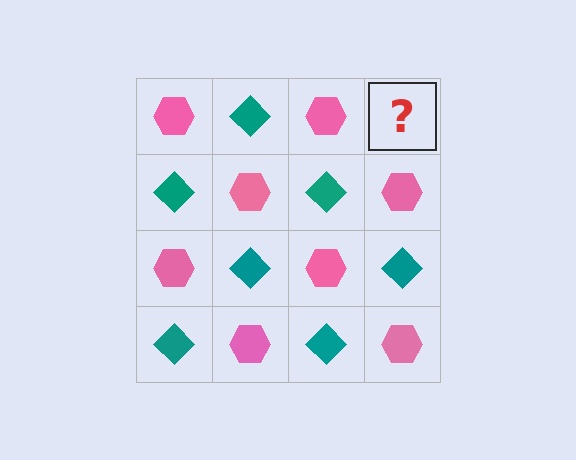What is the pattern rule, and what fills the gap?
The rule is that it alternates pink hexagon and teal diamond in a checkerboard pattern. The gap should be filled with a teal diamond.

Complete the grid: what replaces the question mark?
The question mark should be replaced with a teal diamond.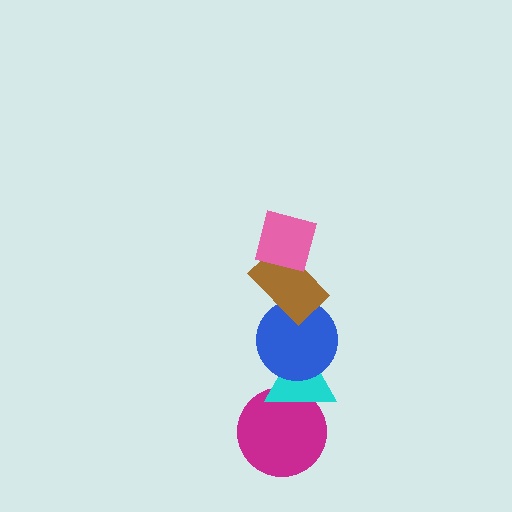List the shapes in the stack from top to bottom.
From top to bottom: the pink square, the brown rectangle, the blue circle, the cyan triangle, the magenta circle.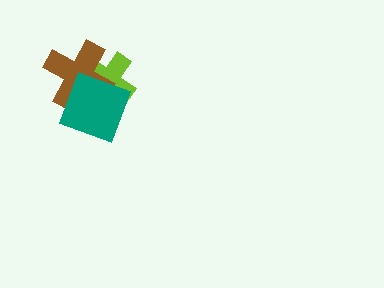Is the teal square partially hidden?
No, no other shape covers it.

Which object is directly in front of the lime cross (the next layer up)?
The brown cross is directly in front of the lime cross.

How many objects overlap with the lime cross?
2 objects overlap with the lime cross.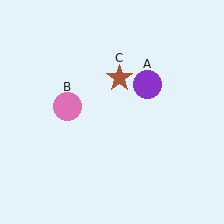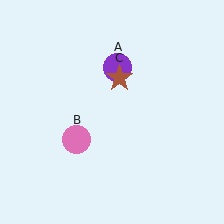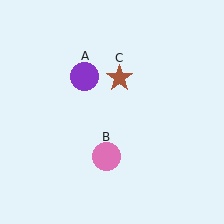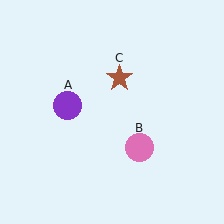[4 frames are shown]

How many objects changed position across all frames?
2 objects changed position: purple circle (object A), pink circle (object B).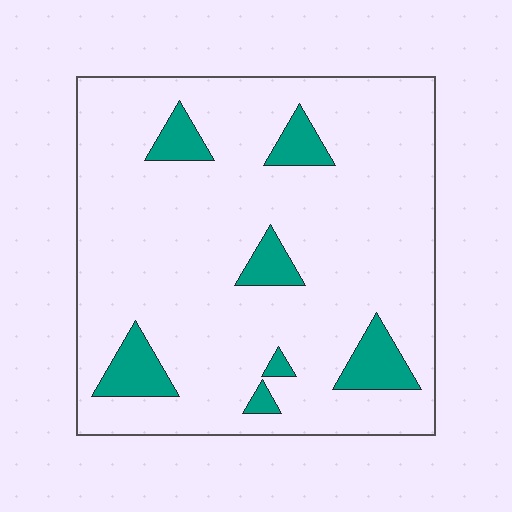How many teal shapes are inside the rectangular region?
7.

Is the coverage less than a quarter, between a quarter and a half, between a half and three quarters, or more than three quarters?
Less than a quarter.